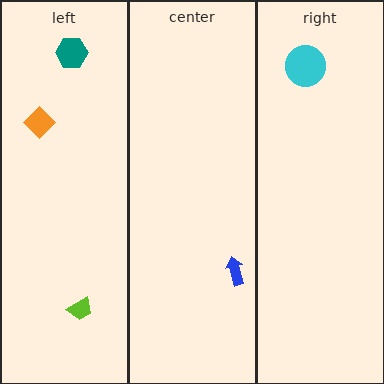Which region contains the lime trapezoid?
The left region.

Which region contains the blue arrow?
The center region.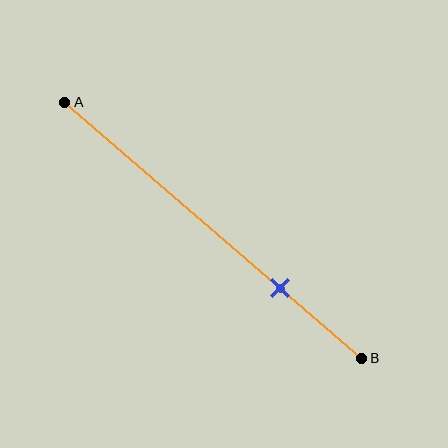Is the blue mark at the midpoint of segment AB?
No, the mark is at about 75% from A, not at the 50% midpoint.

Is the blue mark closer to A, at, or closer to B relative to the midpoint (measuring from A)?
The blue mark is closer to point B than the midpoint of segment AB.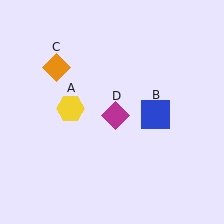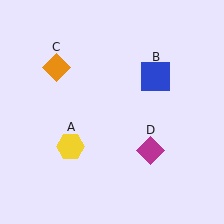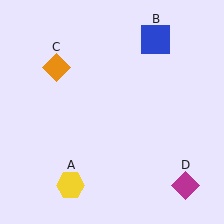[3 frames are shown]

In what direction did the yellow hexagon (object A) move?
The yellow hexagon (object A) moved down.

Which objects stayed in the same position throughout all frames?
Orange diamond (object C) remained stationary.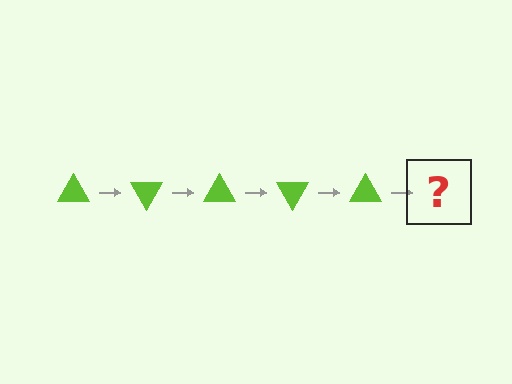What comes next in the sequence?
The next element should be a lime triangle rotated 300 degrees.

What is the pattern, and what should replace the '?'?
The pattern is that the triangle rotates 60 degrees each step. The '?' should be a lime triangle rotated 300 degrees.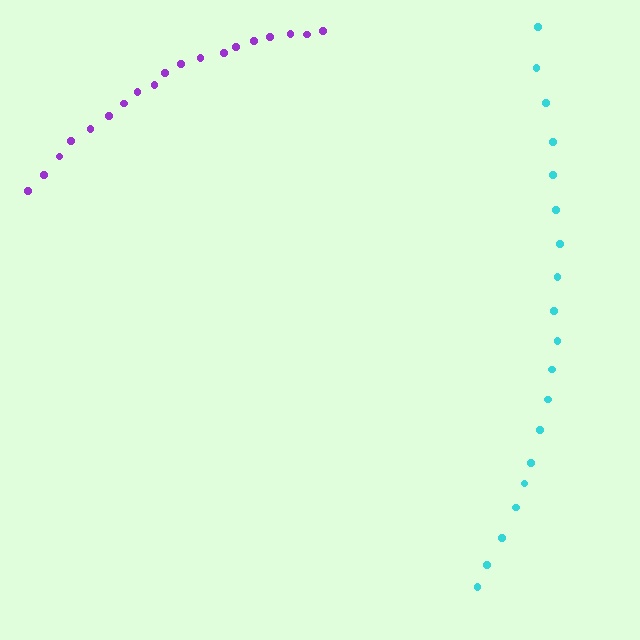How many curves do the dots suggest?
There are 2 distinct paths.